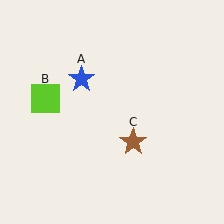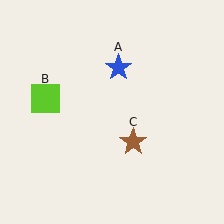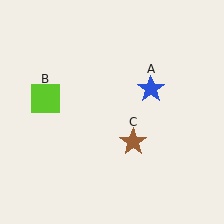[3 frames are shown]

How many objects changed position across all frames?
1 object changed position: blue star (object A).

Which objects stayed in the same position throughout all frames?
Lime square (object B) and brown star (object C) remained stationary.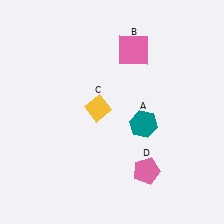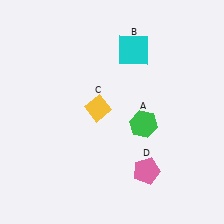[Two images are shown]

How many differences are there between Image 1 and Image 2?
There are 2 differences between the two images.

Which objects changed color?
A changed from teal to green. B changed from pink to cyan.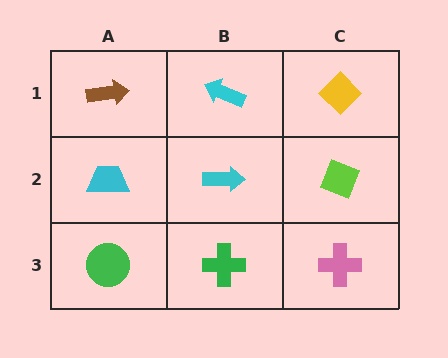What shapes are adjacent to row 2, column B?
A cyan arrow (row 1, column B), a green cross (row 3, column B), a cyan trapezoid (row 2, column A), a lime diamond (row 2, column C).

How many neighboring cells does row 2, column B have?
4.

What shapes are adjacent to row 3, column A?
A cyan trapezoid (row 2, column A), a green cross (row 3, column B).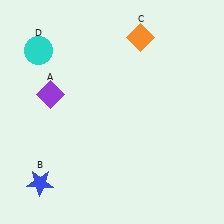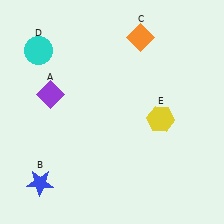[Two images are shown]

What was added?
A yellow hexagon (E) was added in Image 2.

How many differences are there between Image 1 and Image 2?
There is 1 difference between the two images.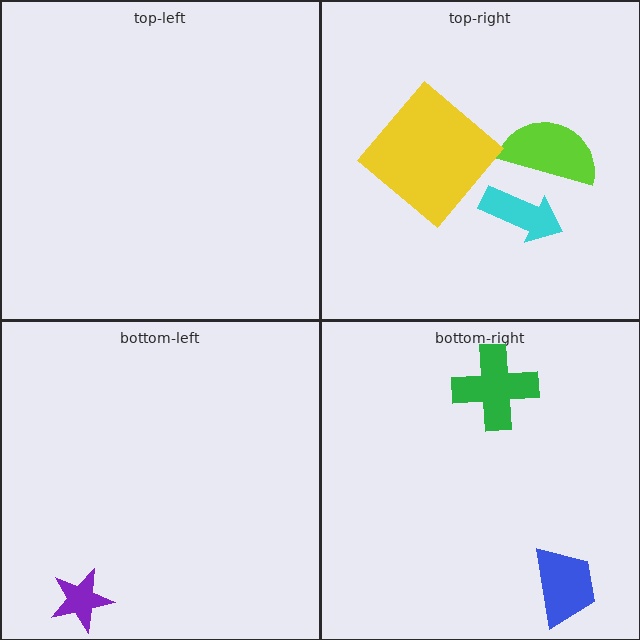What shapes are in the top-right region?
The lime semicircle, the yellow diamond, the cyan arrow.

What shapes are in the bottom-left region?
The purple star.